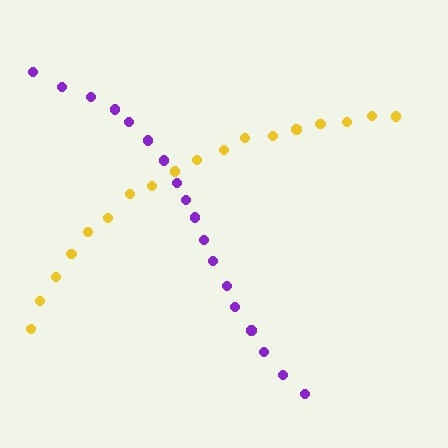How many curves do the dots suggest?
There are 2 distinct paths.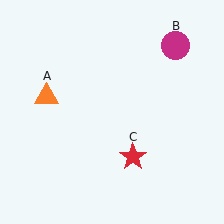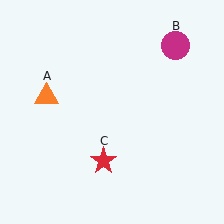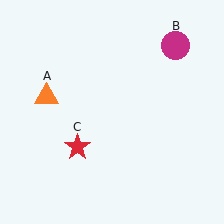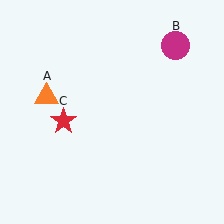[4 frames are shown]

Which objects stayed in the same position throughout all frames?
Orange triangle (object A) and magenta circle (object B) remained stationary.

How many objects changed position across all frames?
1 object changed position: red star (object C).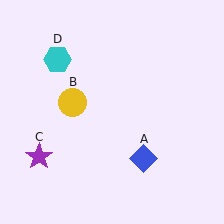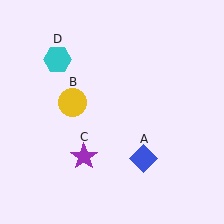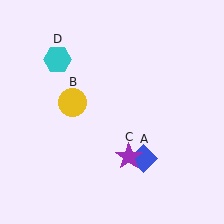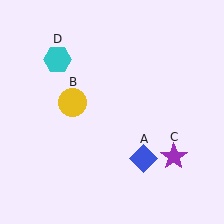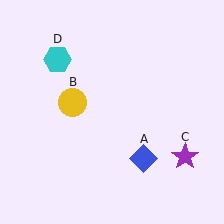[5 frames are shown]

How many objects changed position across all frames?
1 object changed position: purple star (object C).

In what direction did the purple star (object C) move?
The purple star (object C) moved right.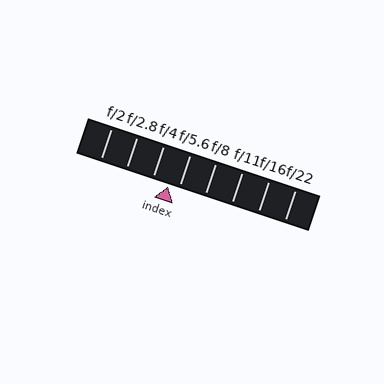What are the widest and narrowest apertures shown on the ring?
The widest aperture shown is f/2 and the narrowest is f/22.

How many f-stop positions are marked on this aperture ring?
There are 8 f-stop positions marked.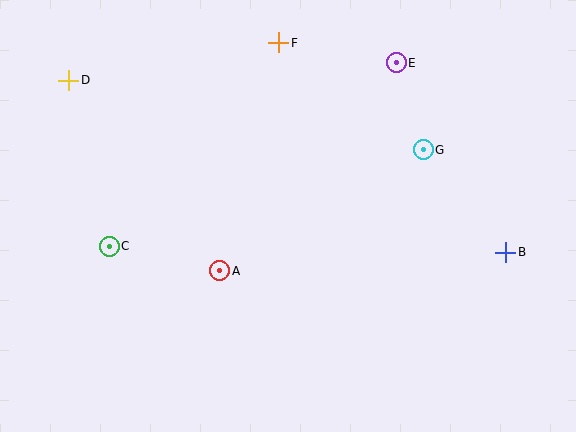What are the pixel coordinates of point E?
Point E is at (396, 63).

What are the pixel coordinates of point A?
Point A is at (220, 271).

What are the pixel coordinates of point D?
Point D is at (69, 80).